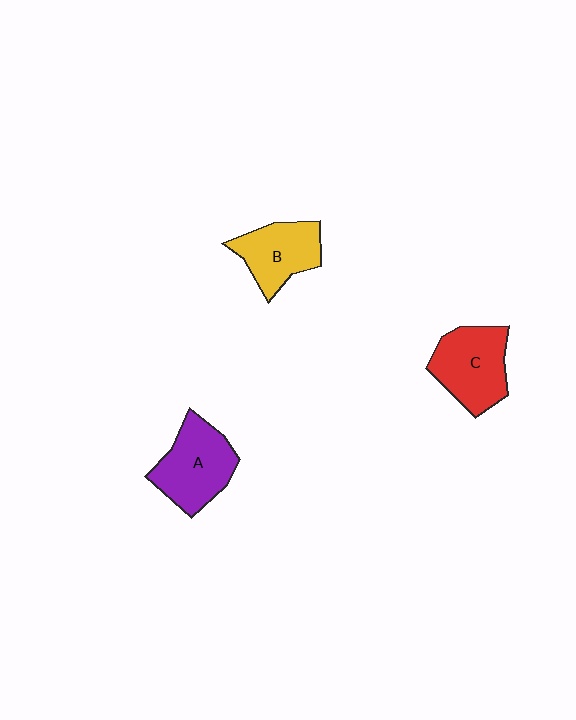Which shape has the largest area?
Shape A (purple).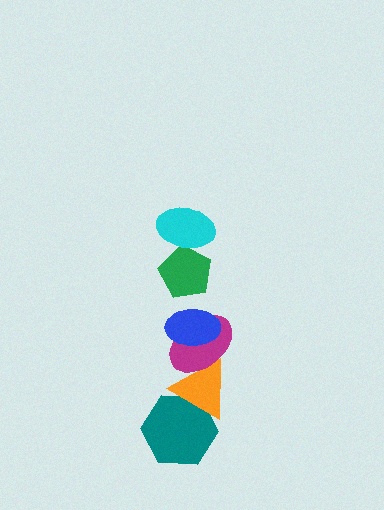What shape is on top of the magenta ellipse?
The blue ellipse is on top of the magenta ellipse.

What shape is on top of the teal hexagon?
The orange triangle is on top of the teal hexagon.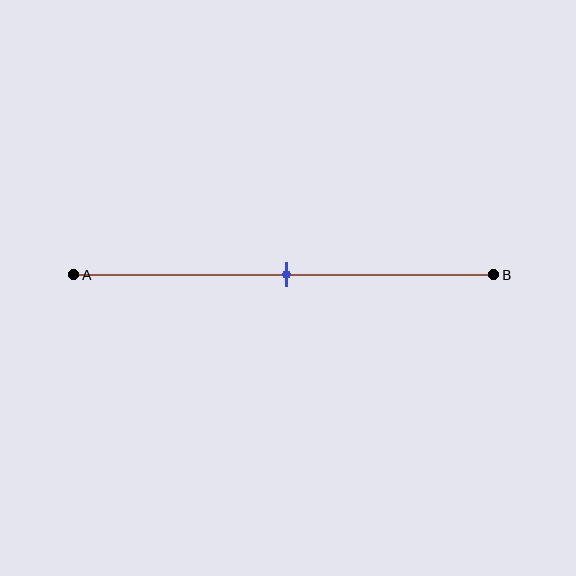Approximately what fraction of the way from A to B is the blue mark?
The blue mark is approximately 50% of the way from A to B.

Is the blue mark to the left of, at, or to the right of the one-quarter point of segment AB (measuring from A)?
The blue mark is to the right of the one-quarter point of segment AB.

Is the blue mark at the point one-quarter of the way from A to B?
No, the mark is at about 50% from A, not at the 25% one-quarter point.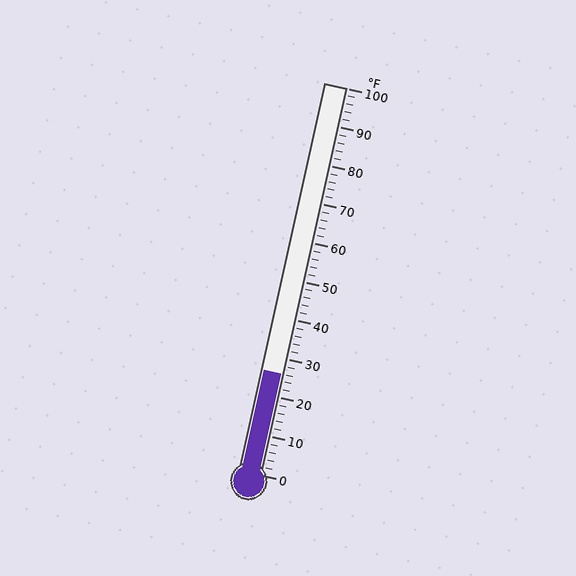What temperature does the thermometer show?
The thermometer shows approximately 26°F.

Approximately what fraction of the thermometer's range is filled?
The thermometer is filled to approximately 25% of its range.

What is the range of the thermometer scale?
The thermometer scale ranges from 0°F to 100°F.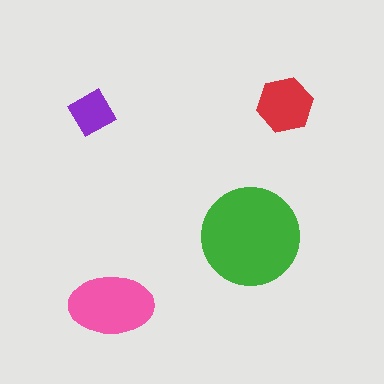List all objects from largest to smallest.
The green circle, the pink ellipse, the red hexagon, the purple diamond.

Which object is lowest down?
The pink ellipse is bottommost.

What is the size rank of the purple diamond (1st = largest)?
4th.